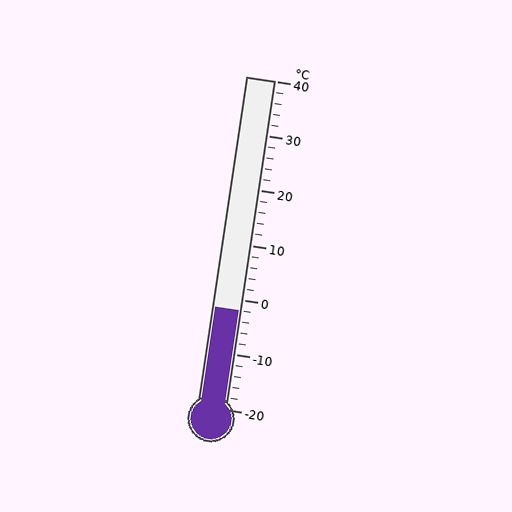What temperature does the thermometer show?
The thermometer shows approximately -2°C.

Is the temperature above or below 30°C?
The temperature is below 30°C.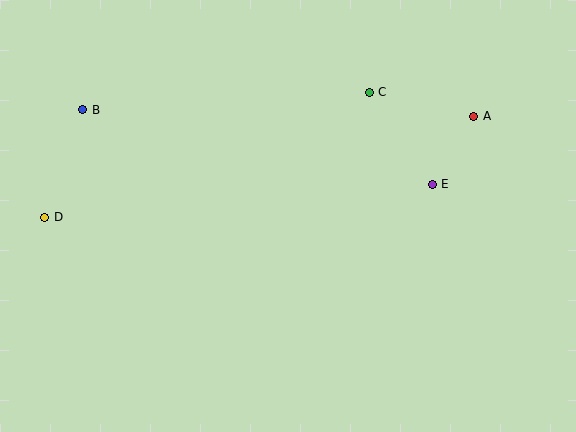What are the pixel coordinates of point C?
Point C is at (369, 92).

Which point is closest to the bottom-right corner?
Point E is closest to the bottom-right corner.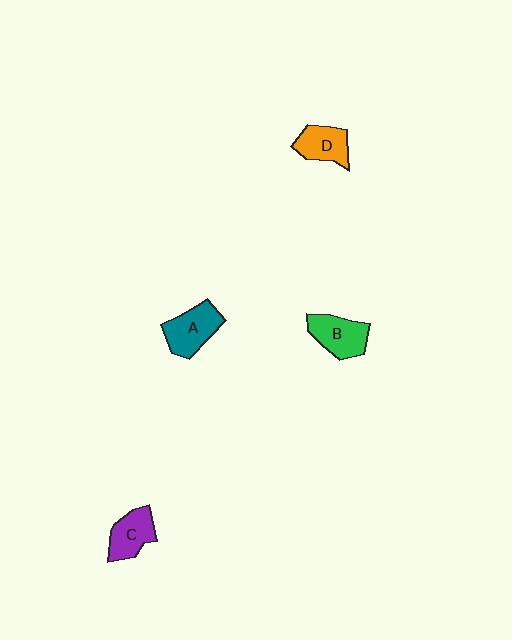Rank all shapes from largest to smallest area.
From largest to smallest: A (teal), B (green), C (purple), D (orange).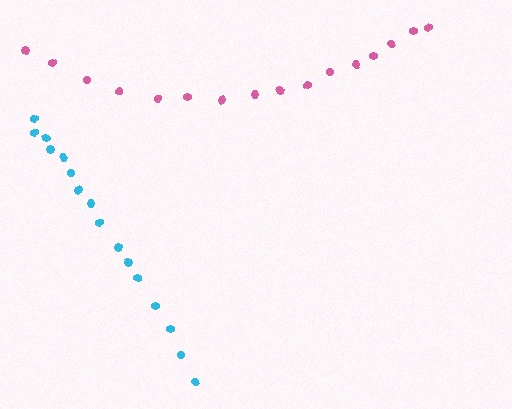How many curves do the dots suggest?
There are 2 distinct paths.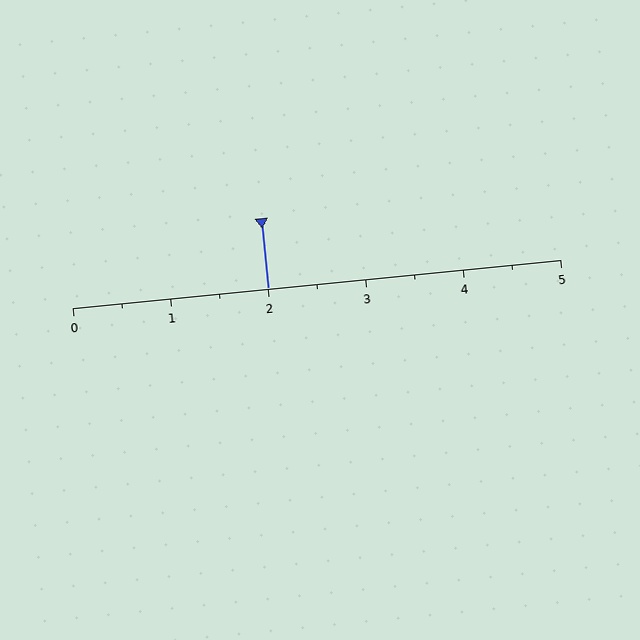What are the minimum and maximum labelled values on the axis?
The axis runs from 0 to 5.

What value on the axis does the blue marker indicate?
The marker indicates approximately 2.